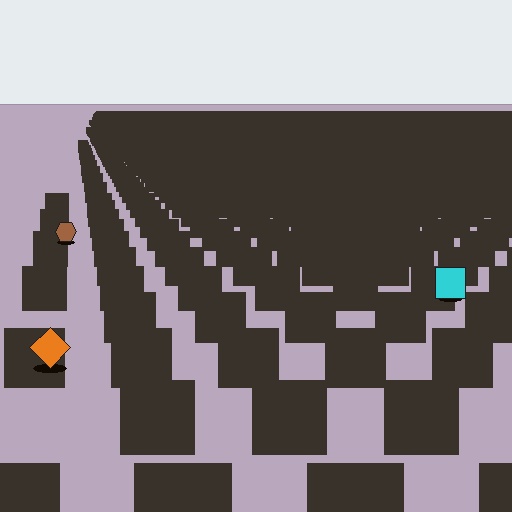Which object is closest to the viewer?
The orange diamond is closest. The texture marks near it are larger and more spread out.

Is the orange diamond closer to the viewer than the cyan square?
Yes. The orange diamond is closer — you can tell from the texture gradient: the ground texture is coarser near it.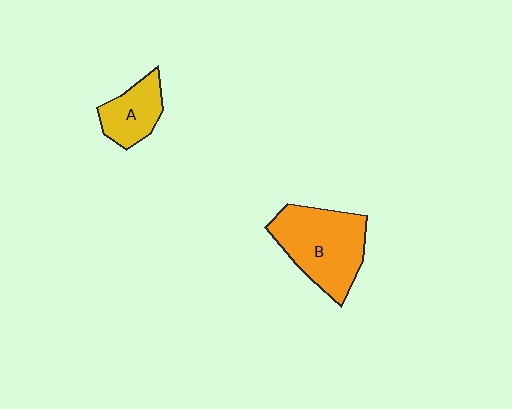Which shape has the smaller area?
Shape A (yellow).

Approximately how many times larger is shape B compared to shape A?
Approximately 2.0 times.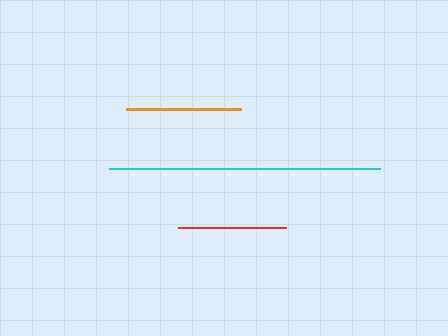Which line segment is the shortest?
The red line is the shortest at approximately 108 pixels.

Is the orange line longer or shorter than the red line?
The orange line is longer than the red line.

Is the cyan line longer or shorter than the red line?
The cyan line is longer than the red line.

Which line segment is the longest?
The cyan line is the longest at approximately 271 pixels.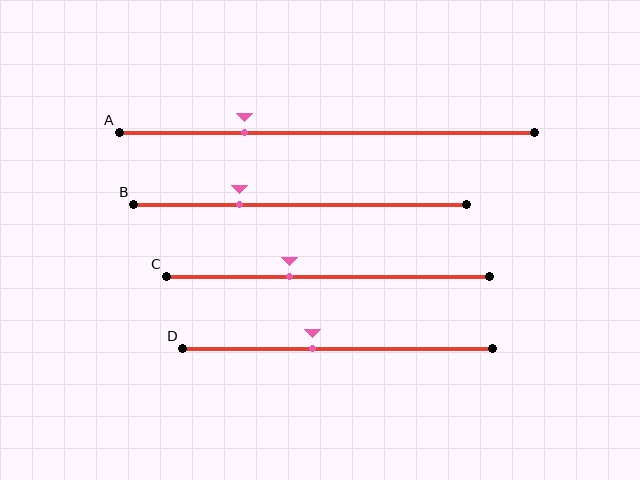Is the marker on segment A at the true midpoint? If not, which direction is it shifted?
No, the marker on segment A is shifted to the left by about 20% of the segment length.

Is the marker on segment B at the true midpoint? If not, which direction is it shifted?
No, the marker on segment B is shifted to the left by about 18% of the segment length.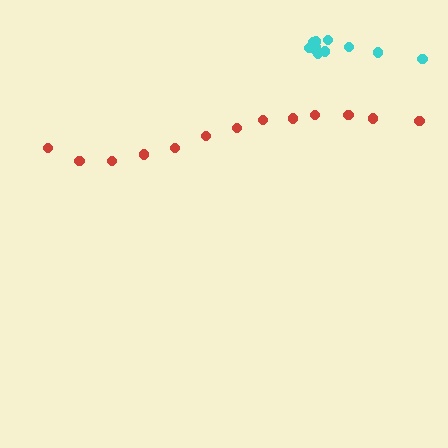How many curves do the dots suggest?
There are 2 distinct paths.